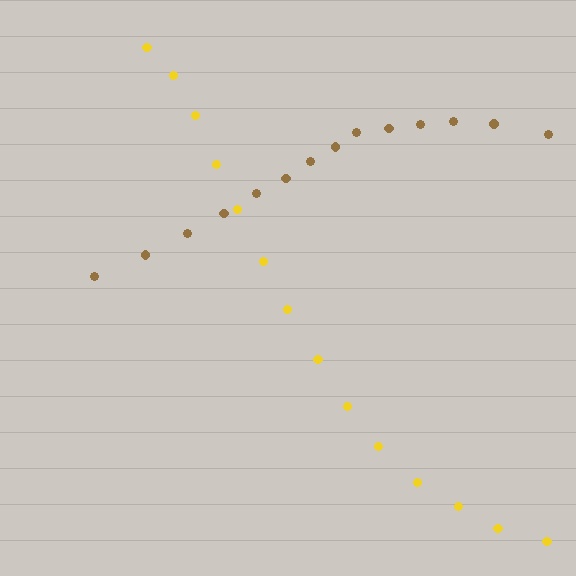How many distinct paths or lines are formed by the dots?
There are 2 distinct paths.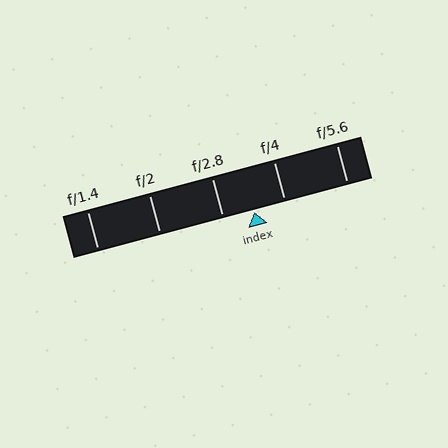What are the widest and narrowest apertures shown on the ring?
The widest aperture shown is f/1.4 and the narrowest is f/5.6.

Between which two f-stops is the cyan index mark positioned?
The index mark is between f/2.8 and f/4.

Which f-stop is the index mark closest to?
The index mark is closest to f/4.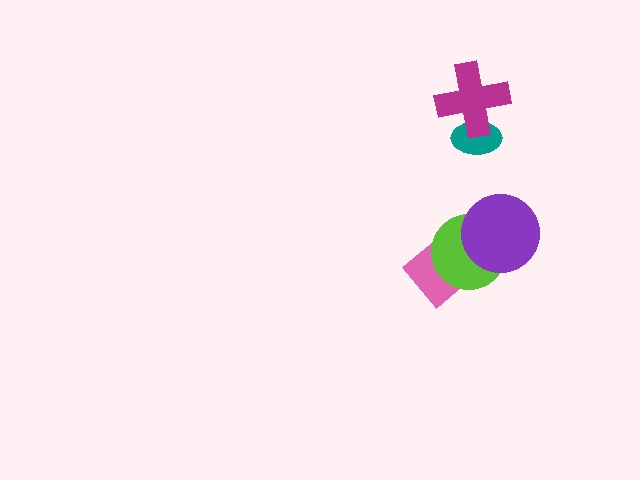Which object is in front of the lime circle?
The purple circle is in front of the lime circle.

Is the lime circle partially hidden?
Yes, it is partially covered by another shape.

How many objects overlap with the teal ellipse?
1 object overlaps with the teal ellipse.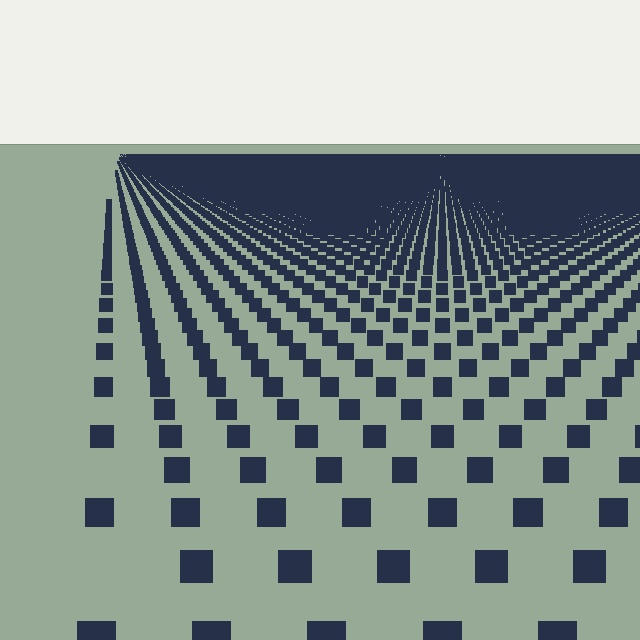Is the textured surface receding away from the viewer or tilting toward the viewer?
The surface is receding away from the viewer. Texture elements get smaller and denser toward the top.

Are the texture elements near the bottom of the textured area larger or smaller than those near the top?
Larger. Near the bottom, elements are closer to the viewer and appear at a bigger on-screen size.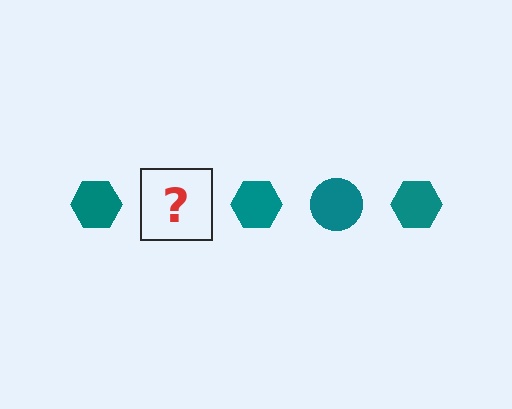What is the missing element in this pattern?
The missing element is a teal circle.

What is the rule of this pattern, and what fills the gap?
The rule is that the pattern cycles through hexagon, circle shapes in teal. The gap should be filled with a teal circle.